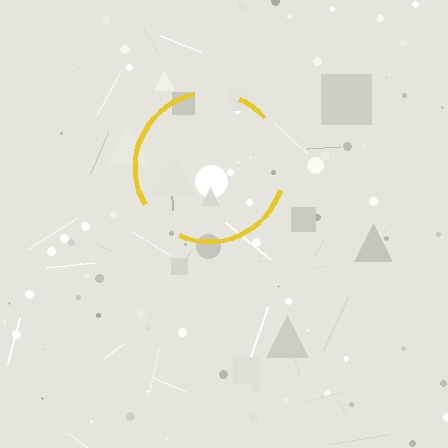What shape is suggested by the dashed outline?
The dashed outline suggests a circle.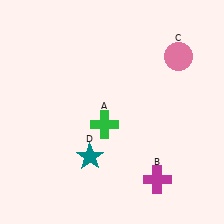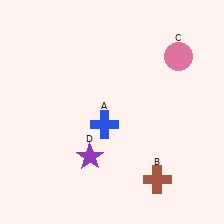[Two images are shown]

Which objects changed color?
A changed from green to blue. B changed from magenta to brown. D changed from teal to purple.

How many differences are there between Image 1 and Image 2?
There are 3 differences between the two images.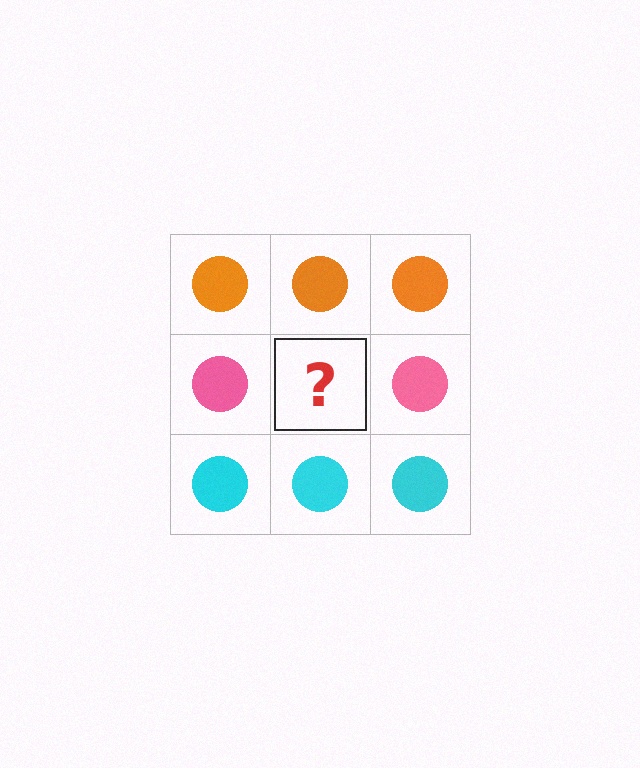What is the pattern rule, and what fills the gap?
The rule is that each row has a consistent color. The gap should be filled with a pink circle.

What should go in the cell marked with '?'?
The missing cell should contain a pink circle.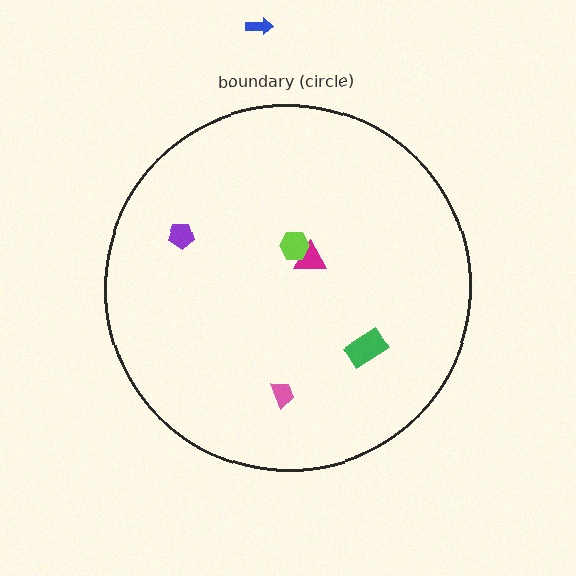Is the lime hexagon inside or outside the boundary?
Inside.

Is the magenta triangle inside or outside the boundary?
Inside.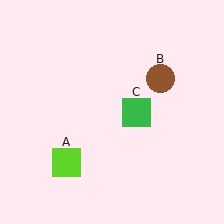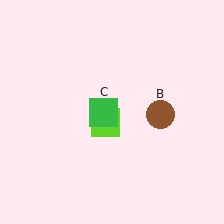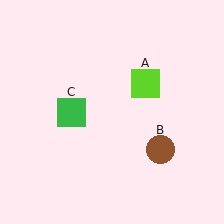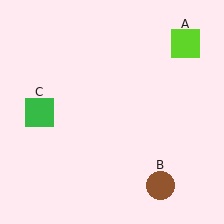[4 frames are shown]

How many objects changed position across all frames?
3 objects changed position: lime square (object A), brown circle (object B), green square (object C).